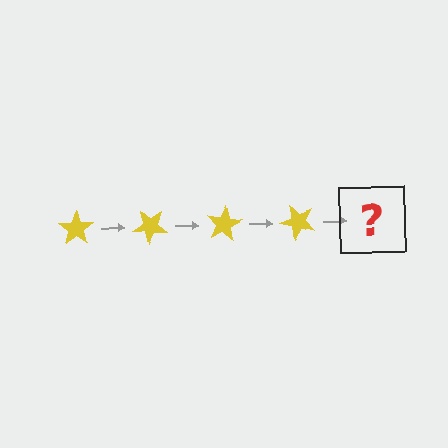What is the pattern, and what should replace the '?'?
The pattern is that the star rotates 40 degrees each step. The '?' should be a yellow star rotated 160 degrees.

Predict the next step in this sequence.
The next step is a yellow star rotated 160 degrees.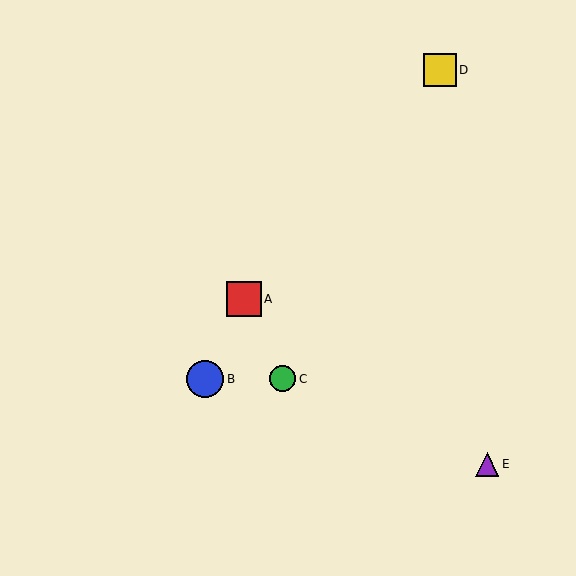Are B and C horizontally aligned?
Yes, both are at y≈379.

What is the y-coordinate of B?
Object B is at y≈379.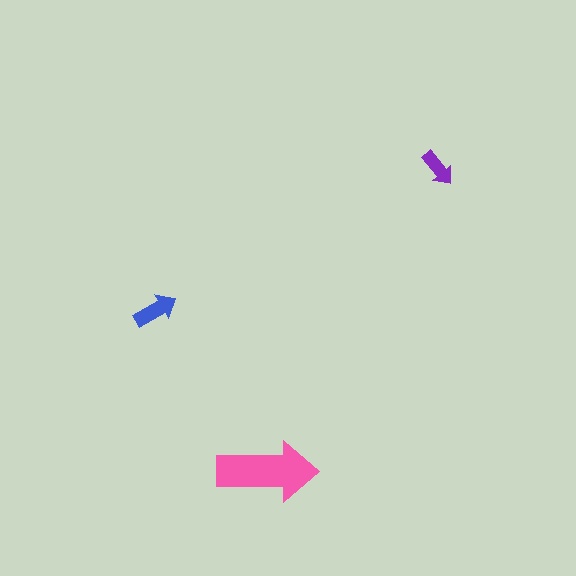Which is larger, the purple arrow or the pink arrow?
The pink one.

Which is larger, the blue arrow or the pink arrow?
The pink one.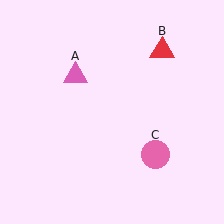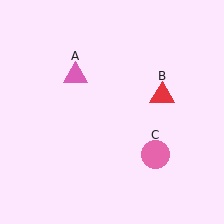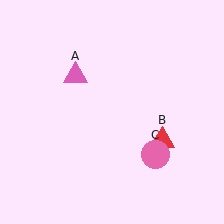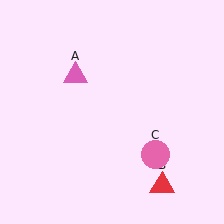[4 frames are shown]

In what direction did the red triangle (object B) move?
The red triangle (object B) moved down.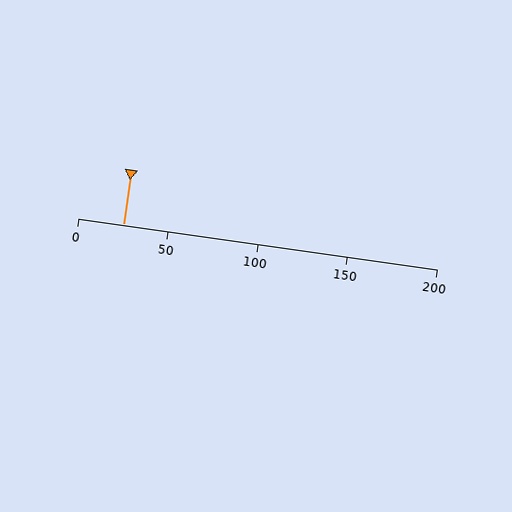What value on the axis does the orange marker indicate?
The marker indicates approximately 25.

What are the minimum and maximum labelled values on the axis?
The axis runs from 0 to 200.